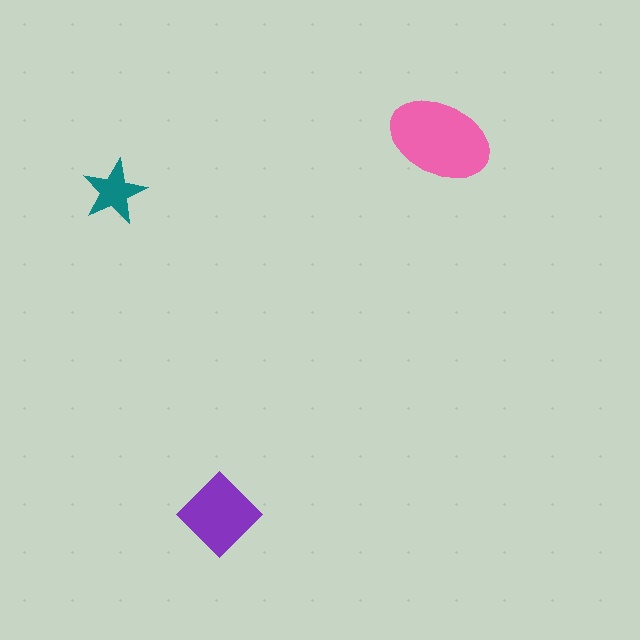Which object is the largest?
The pink ellipse.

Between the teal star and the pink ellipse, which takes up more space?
The pink ellipse.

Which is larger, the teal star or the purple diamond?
The purple diamond.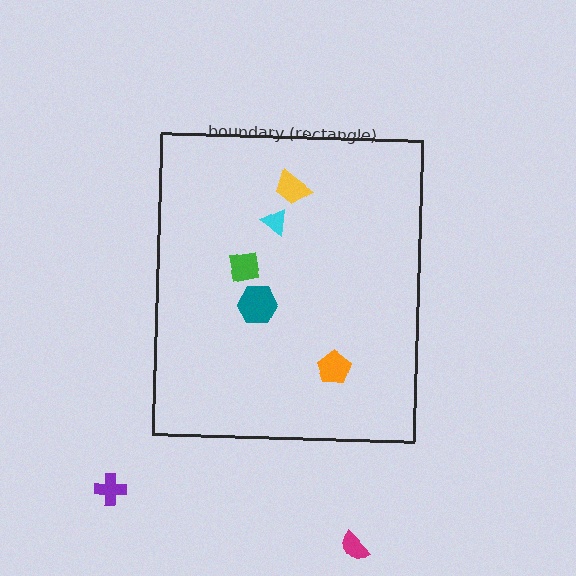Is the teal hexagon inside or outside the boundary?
Inside.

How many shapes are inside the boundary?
5 inside, 2 outside.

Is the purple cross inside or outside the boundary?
Outside.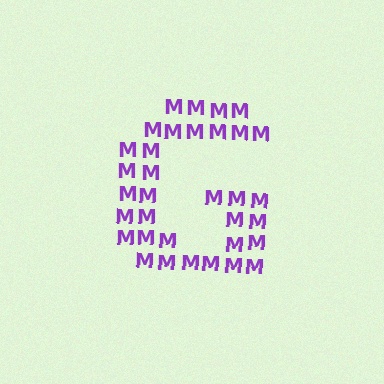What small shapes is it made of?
It is made of small letter M's.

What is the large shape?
The large shape is the letter G.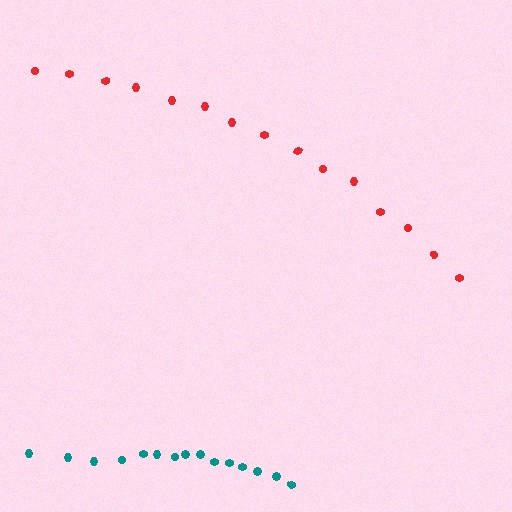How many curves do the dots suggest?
There are 2 distinct paths.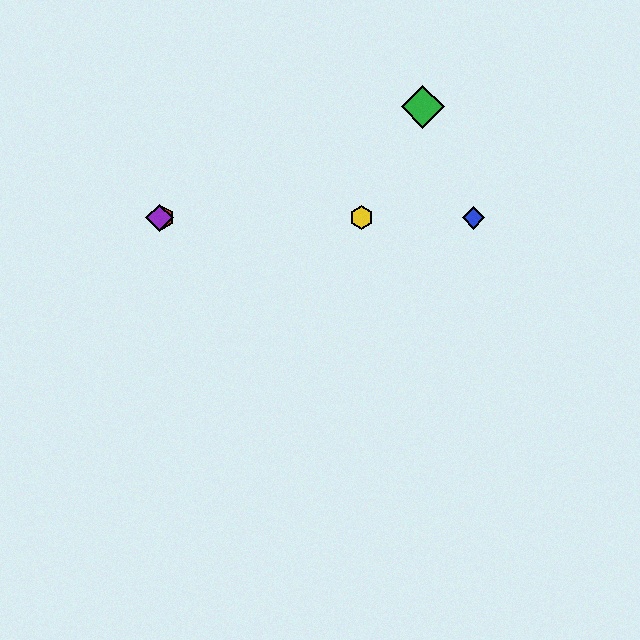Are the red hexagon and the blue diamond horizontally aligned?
Yes, both are at y≈218.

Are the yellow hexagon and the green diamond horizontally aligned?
No, the yellow hexagon is at y≈218 and the green diamond is at y≈107.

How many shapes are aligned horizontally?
4 shapes (the red hexagon, the blue diamond, the yellow hexagon, the purple diamond) are aligned horizontally.